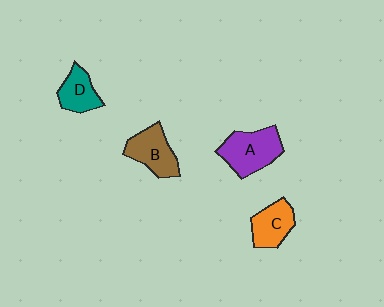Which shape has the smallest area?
Shape D (teal).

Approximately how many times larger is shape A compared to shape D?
Approximately 1.6 times.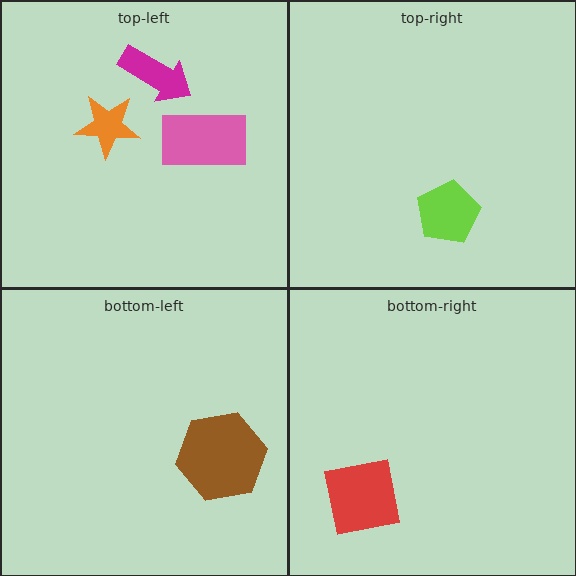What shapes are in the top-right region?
The lime pentagon.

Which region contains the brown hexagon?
The bottom-left region.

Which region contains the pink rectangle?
The top-left region.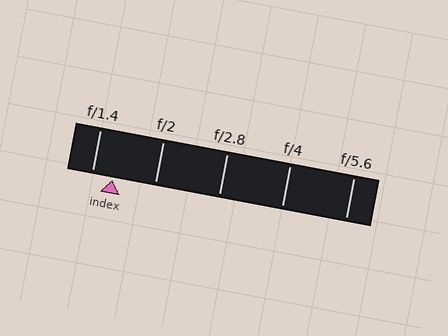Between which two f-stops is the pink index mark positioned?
The index mark is between f/1.4 and f/2.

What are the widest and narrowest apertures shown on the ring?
The widest aperture shown is f/1.4 and the narrowest is f/5.6.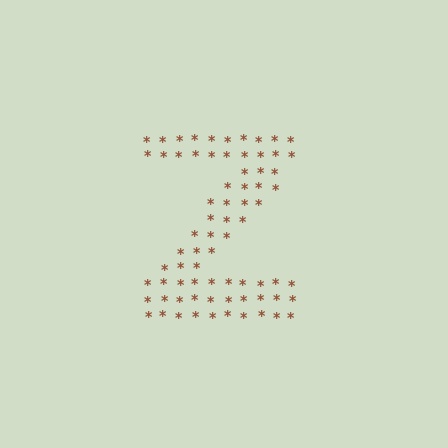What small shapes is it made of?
It is made of small asterisks.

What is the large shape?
The large shape is the letter Z.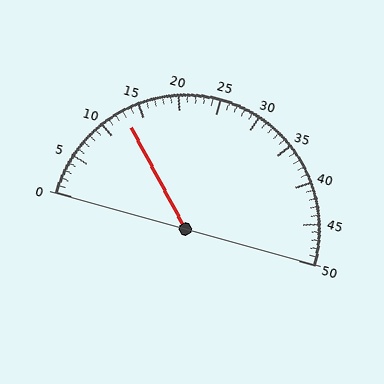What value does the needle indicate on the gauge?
The needle indicates approximately 13.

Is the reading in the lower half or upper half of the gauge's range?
The reading is in the lower half of the range (0 to 50).